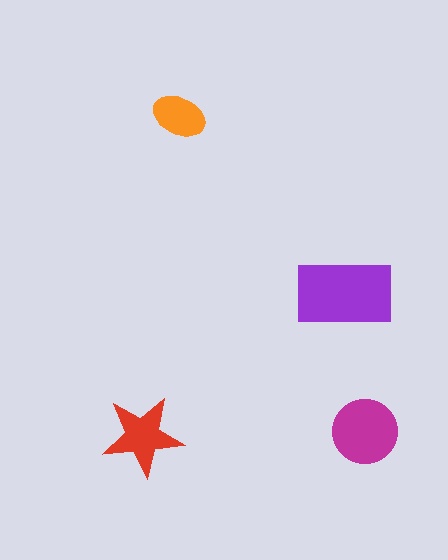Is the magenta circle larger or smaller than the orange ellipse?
Larger.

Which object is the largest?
The purple rectangle.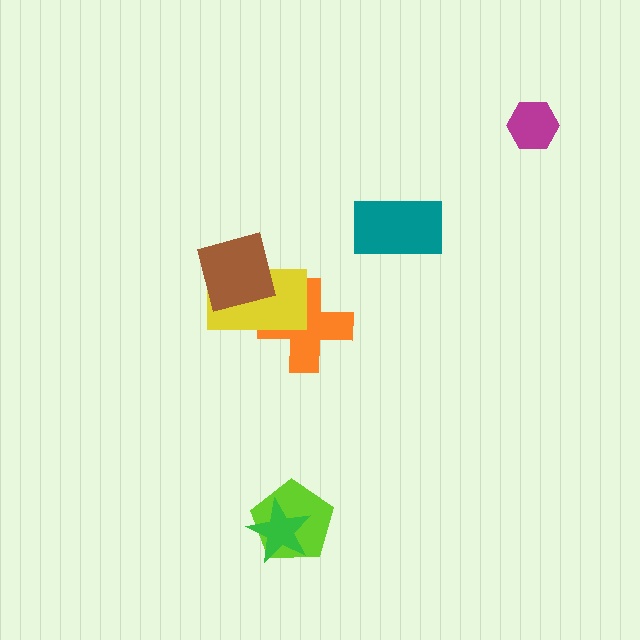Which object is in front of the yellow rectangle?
The brown square is in front of the yellow rectangle.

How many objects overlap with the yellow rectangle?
2 objects overlap with the yellow rectangle.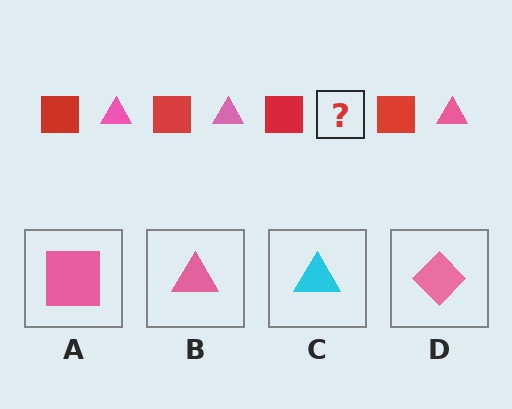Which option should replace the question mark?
Option B.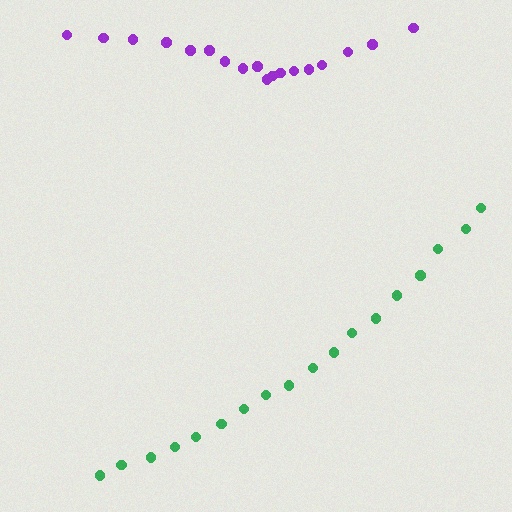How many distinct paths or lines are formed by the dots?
There are 2 distinct paths.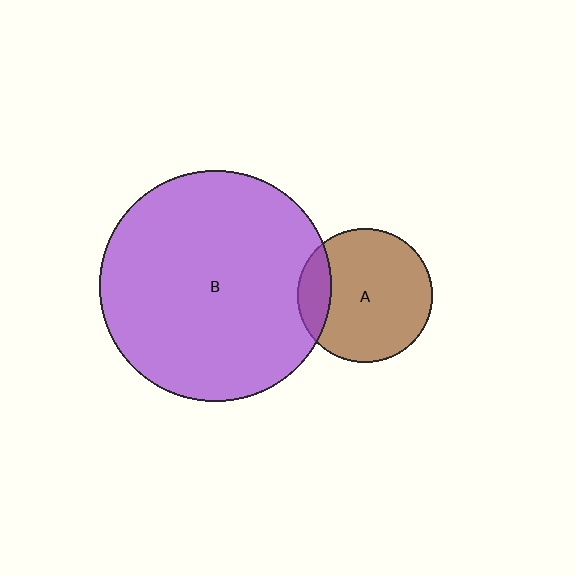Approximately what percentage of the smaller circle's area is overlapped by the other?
Approximately 15%.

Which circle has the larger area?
Circle B (purple).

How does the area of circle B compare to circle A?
Approximately 3.0 times.